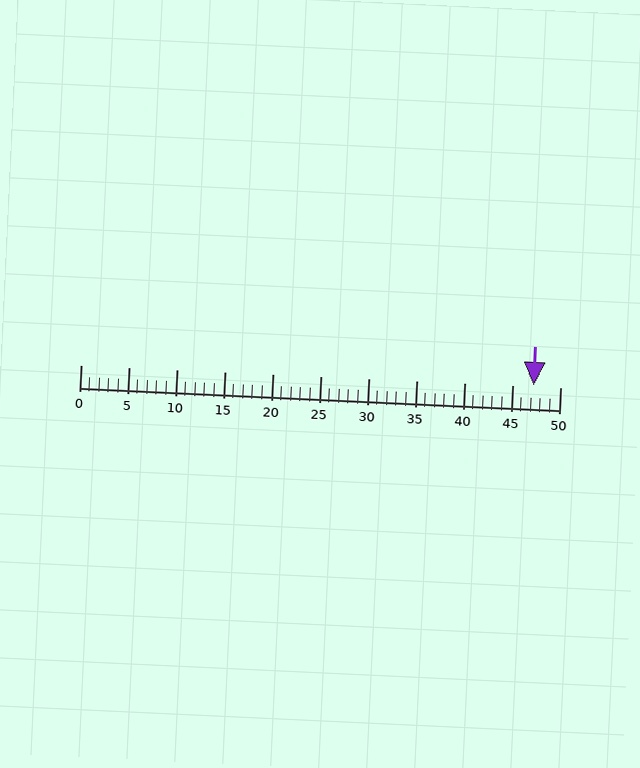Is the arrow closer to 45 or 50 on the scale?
The arrow is closer to 45.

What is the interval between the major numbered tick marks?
The major tick marks are spaced 5 units apart.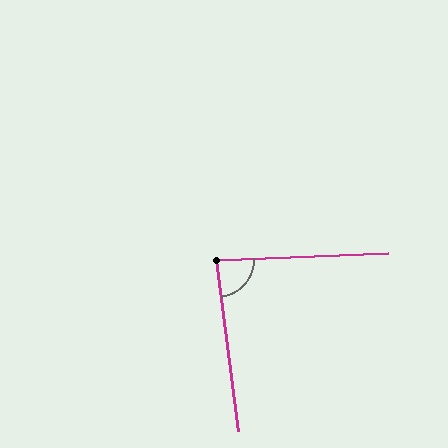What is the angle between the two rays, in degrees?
Approximately 85 degrees.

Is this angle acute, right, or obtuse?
It is acute.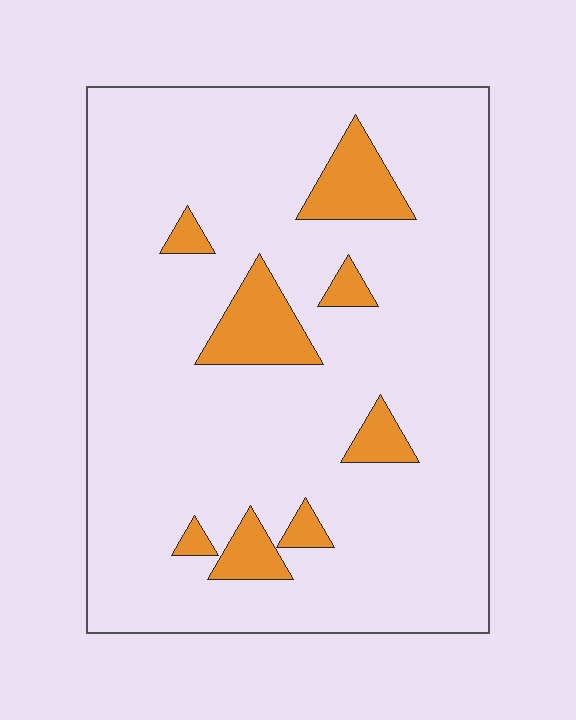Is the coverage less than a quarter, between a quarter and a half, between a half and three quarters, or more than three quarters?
Less than a quarter.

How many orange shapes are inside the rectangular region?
8.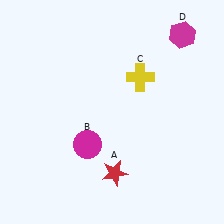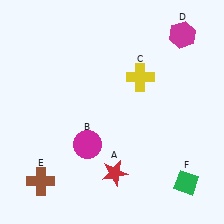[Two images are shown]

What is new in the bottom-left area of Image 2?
A brown cross (E) was added in the bottom-left area of Image 2.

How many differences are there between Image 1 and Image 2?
There are 2 differences between the two images.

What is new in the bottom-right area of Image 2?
A green diamond (F) was added in the bottom-right area of Image 2.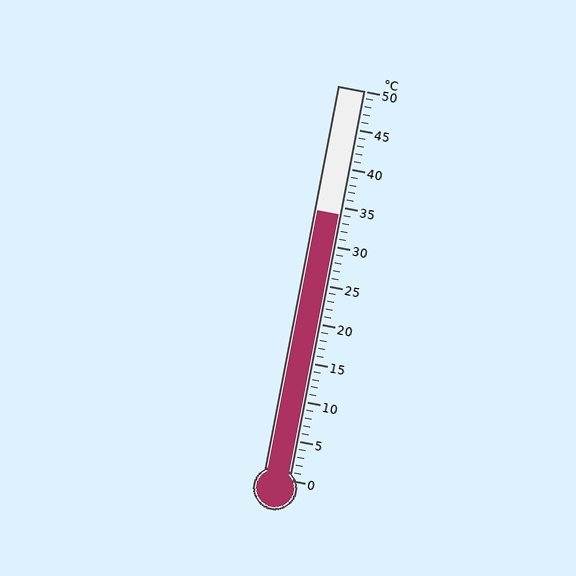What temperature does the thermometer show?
The thermometer shows approximately 34°C.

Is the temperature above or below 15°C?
The temperature is above 15°C.